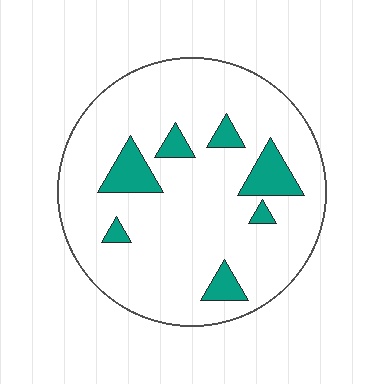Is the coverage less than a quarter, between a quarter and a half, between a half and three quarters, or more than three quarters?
Less than a quarter.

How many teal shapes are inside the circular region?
7.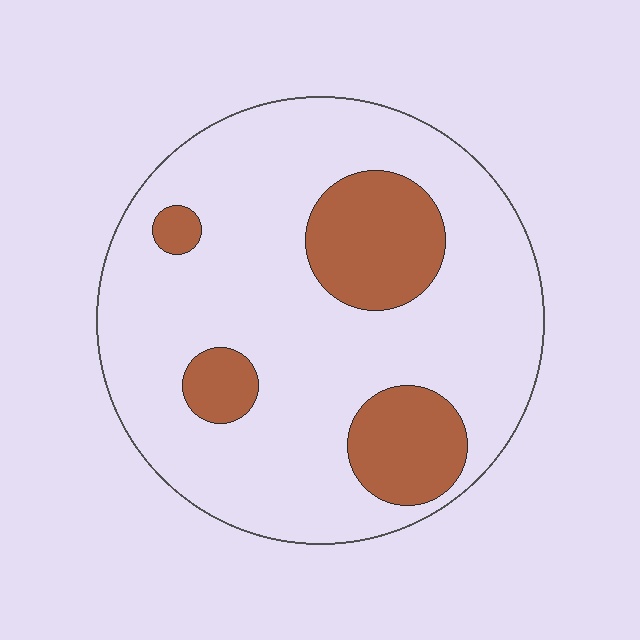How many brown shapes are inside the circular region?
4.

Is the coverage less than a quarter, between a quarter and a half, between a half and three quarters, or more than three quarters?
Less than a quarter.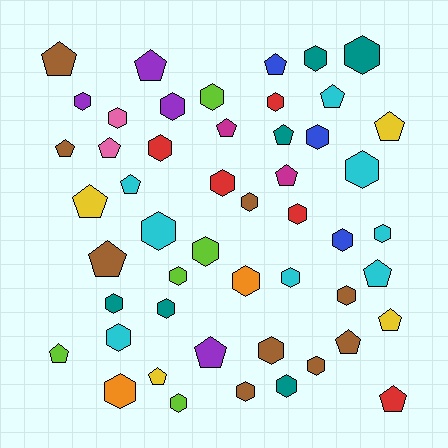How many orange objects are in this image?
There are 2 orange objects.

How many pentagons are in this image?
There are 20 pentagons.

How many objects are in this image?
There are 50 objects.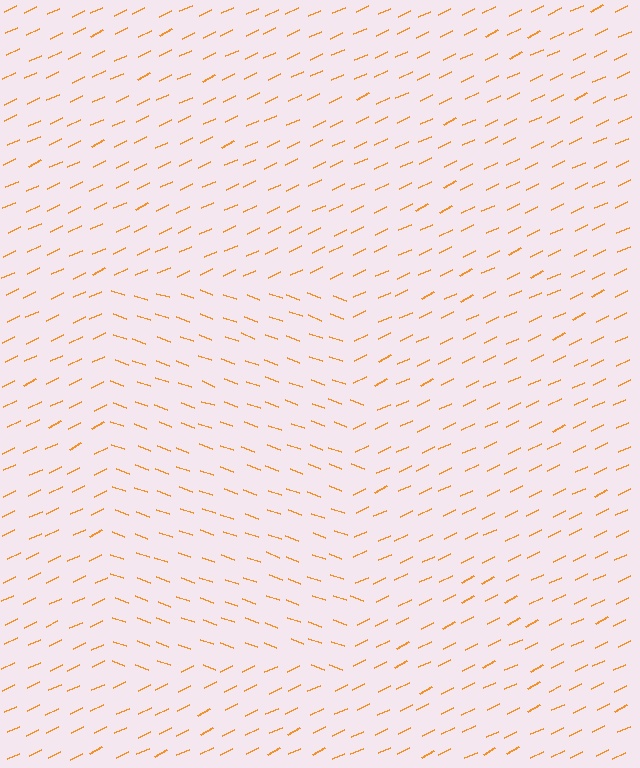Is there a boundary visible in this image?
Yes, there is a texture boundary formed by a change in line orientation.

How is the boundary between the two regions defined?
The boundary is defined purely by a change in line orientation (approximately 45 degrees difference). All lines are the same color and thickness.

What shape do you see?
I see a rectangle.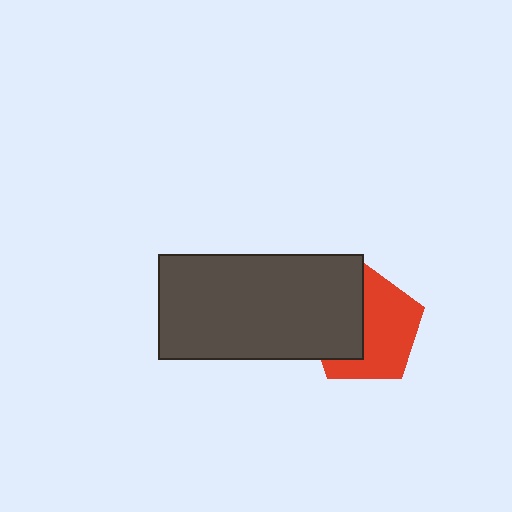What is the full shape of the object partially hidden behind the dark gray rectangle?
The partially hidden object is a red pentagon.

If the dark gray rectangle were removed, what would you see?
You would see the complete red pentagon.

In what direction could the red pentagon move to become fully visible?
The red pentagon could move right. That would shift it out from behind the dark gray rectangle entirely.